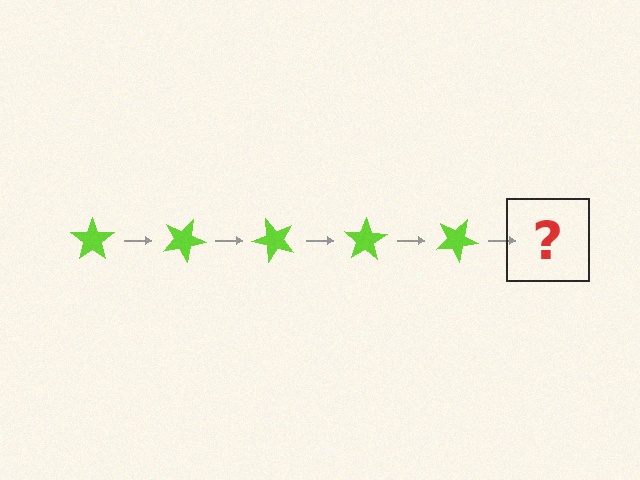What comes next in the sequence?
The next element should be a lime star rotated 125 degrees.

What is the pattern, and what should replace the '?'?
The pattern is that the star rotates 25 degrees each step. The '?' should be a lime star rotated 125 degrees.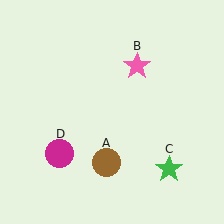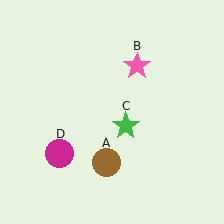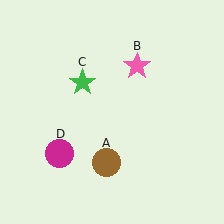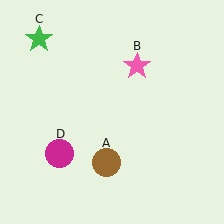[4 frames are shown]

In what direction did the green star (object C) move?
The green star (object C) moved up and to the left.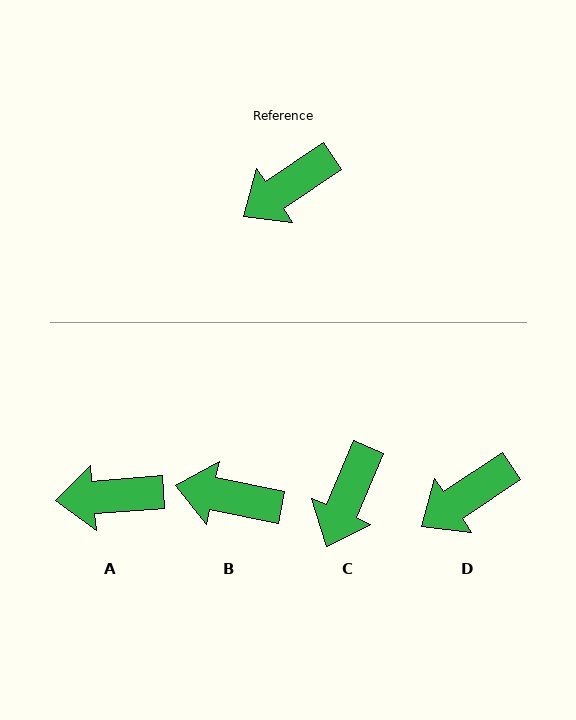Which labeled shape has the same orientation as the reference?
D.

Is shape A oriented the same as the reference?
No, it is off by about 29 degrees.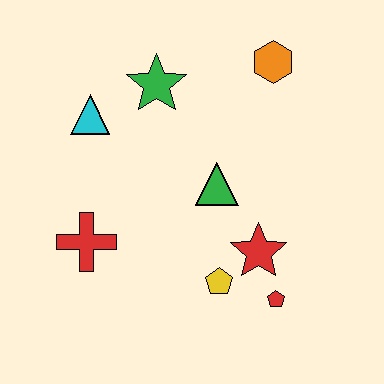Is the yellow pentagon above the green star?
No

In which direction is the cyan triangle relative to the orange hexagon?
The cyan triangle is to the left of the orange hexagon.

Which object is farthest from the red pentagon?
The cyan triangle is farthest from the red pentagon.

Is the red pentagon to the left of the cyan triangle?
No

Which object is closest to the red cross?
The cyan triangle is closest to the red cross.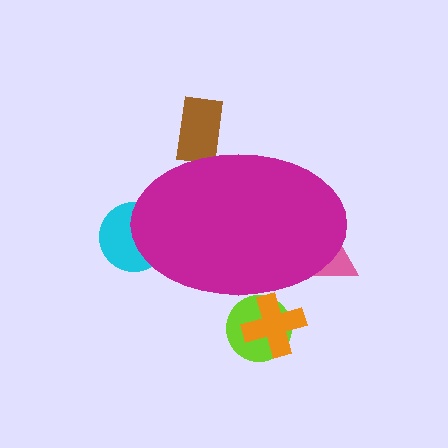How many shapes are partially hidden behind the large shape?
5 shapes are partially hidden.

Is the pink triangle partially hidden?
Yes, the pink triangle is partially hidden behind the magenta ellipse.